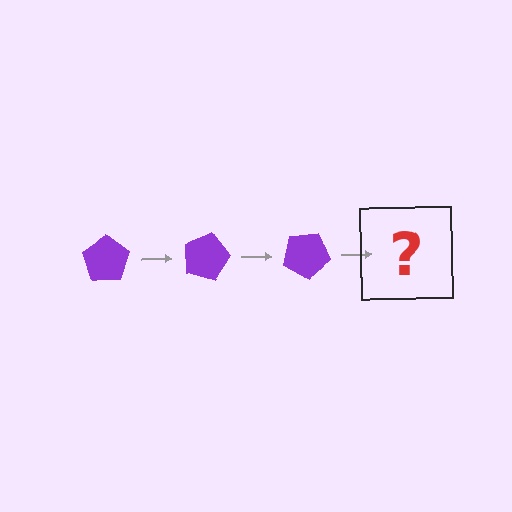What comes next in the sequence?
The next element should be a purple pentagon rotated 45 degrees.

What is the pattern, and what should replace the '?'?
The pattern is that the pentagon rotates 15 degrees each step. The '?' should be a purple pentagon rotated 45 degrees.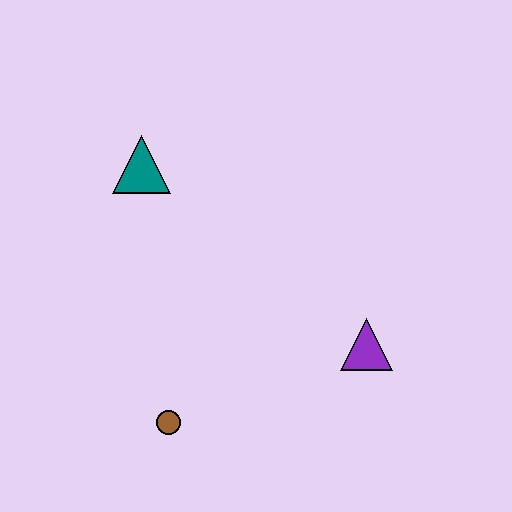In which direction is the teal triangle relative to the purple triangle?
The teal triangle is to the left of the purple triangle.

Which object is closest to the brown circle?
The purple triangle is closest to the brown circle.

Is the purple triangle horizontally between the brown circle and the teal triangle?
No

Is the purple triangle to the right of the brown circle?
Yes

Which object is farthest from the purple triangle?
The teal triangle is farthest from the purple triangle.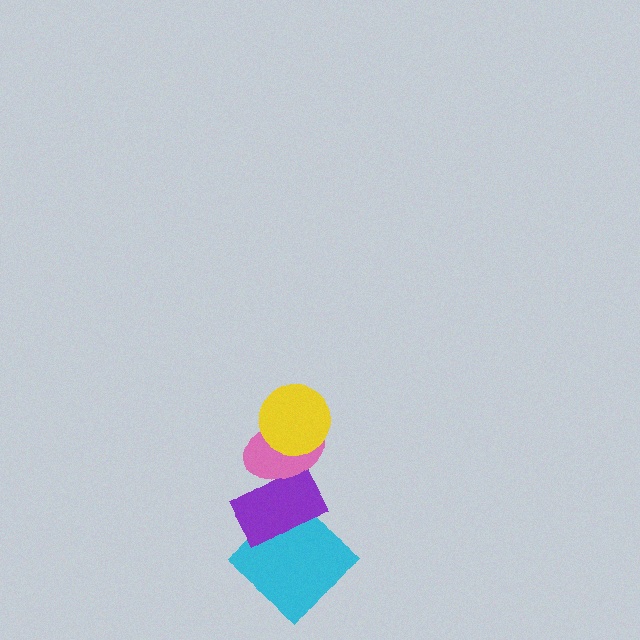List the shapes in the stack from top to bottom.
From top to bottom: the yellow circle, the pink ellipse, the purple rectangle, the cyan diamond.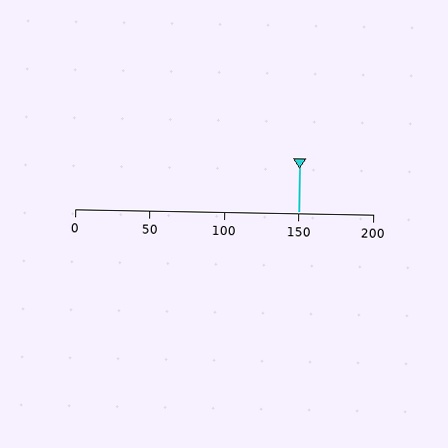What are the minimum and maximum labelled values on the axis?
The axis runs from 0 to 200.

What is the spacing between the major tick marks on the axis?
The major ticks are spaced 50 apart.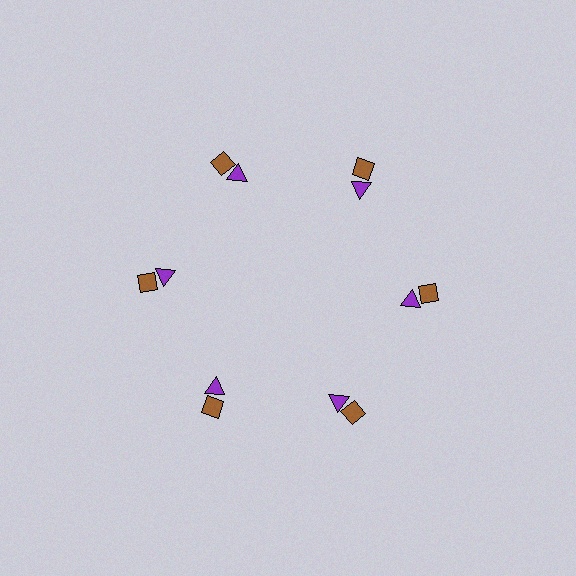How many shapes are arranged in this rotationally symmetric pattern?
There are 12 shapes, arranged in 6 groups of 2.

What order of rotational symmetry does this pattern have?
This pattern has 6-fold rotational symmetry.